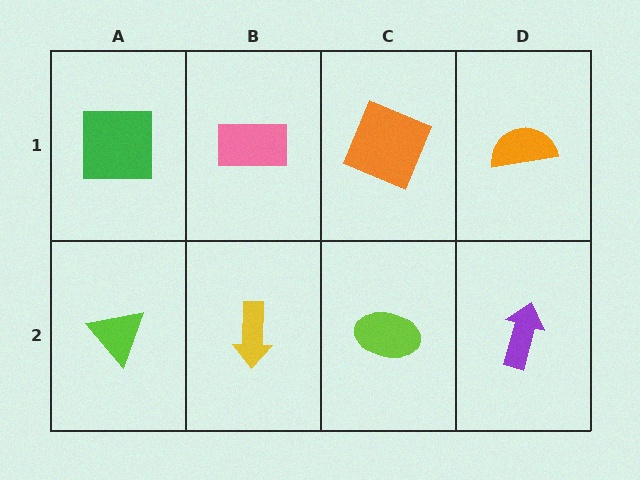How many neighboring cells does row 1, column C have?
3.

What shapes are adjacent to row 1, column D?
A purple arrow (row 2, column D), an orange square (row 1, column C).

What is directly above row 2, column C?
An orange square.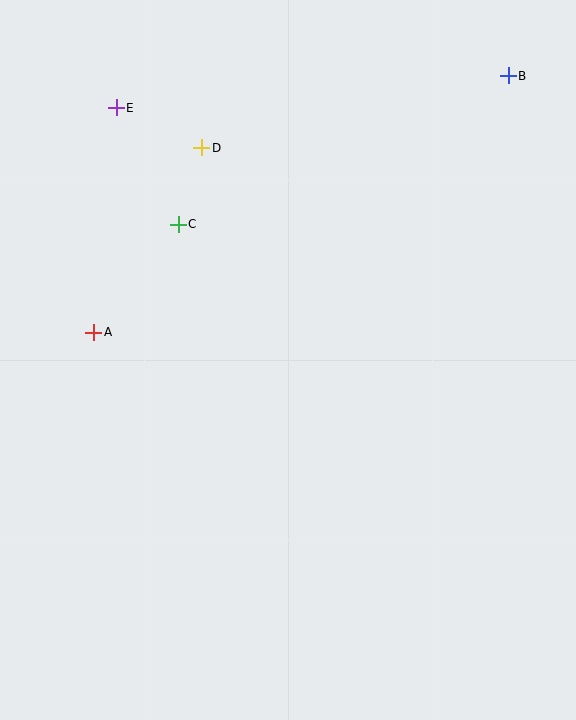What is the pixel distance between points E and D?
The distance between E and D is 95 pixels.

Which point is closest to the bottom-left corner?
Point A is closest to the bottom-left corner.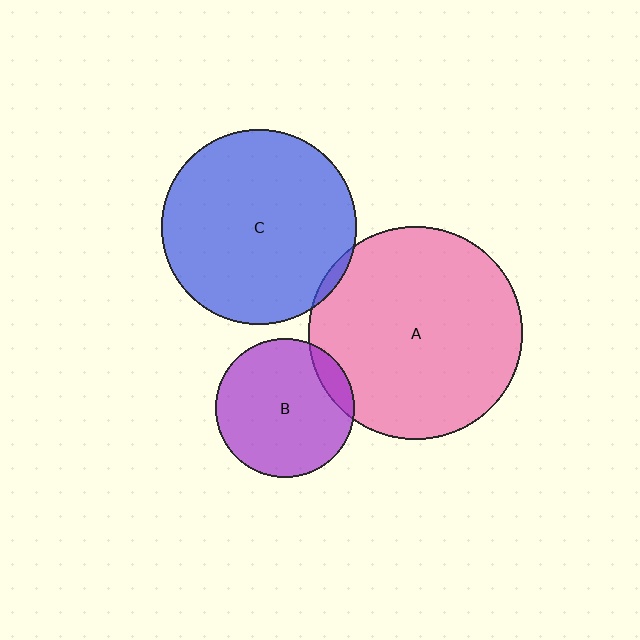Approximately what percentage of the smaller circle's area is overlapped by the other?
Approximately 5%.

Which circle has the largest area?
Circle A (pink).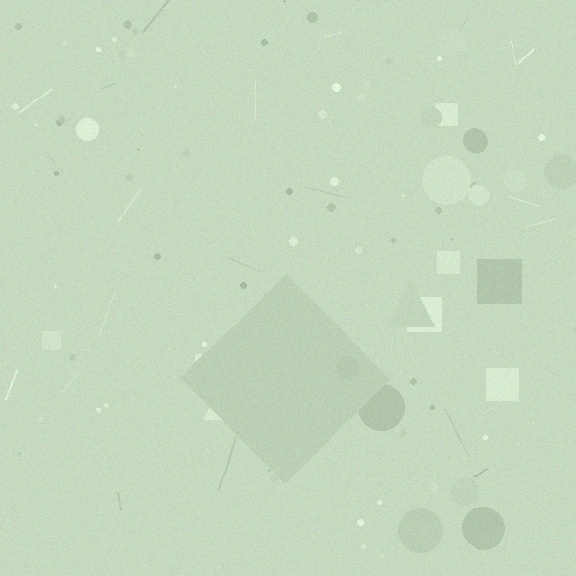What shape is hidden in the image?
A diamond is hidden in the image.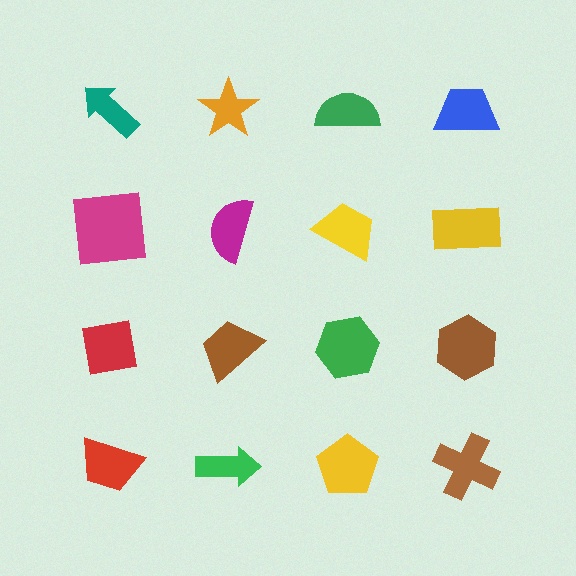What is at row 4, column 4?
A brown cross.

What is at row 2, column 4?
A yellow rectangle.